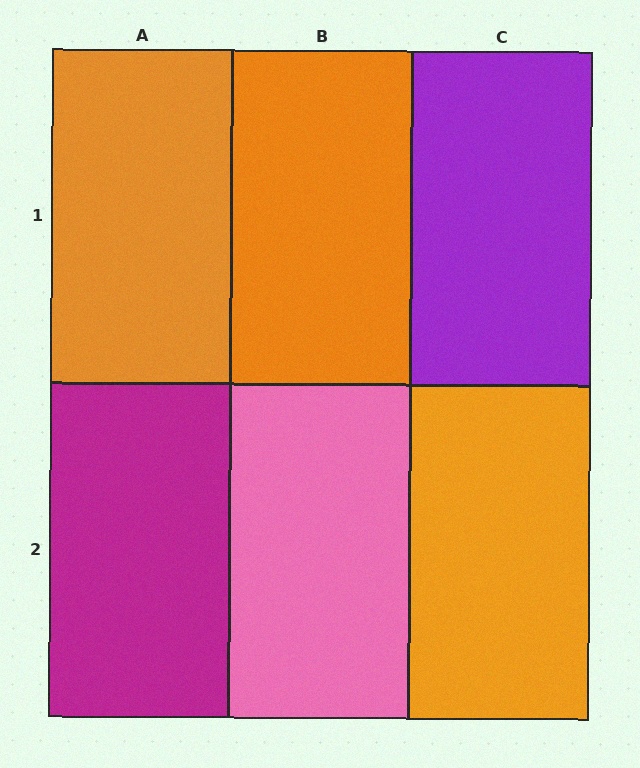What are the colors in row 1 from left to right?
Orange, orange, purple.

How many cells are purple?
1 cell is purple.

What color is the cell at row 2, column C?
Orange.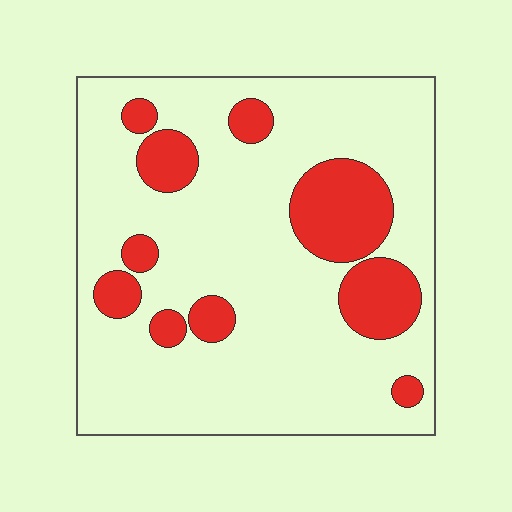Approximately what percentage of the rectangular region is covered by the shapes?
Approximately 20%.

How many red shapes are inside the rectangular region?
10.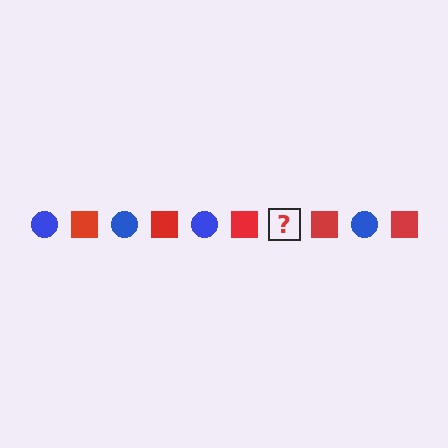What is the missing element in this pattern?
The missing element is a blue circle.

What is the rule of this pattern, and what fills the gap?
The rule is that the pattern alternates between blue circle and red square. The gap should be filled with a blue circle.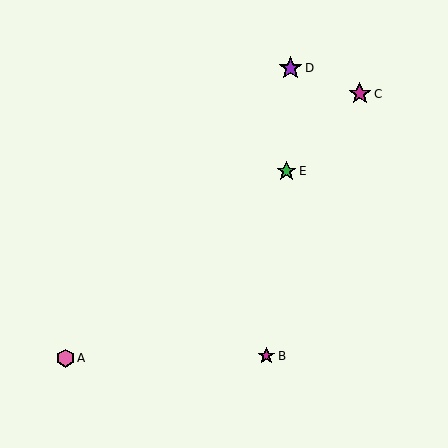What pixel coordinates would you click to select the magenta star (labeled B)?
Click at (266, 356) to select the magenta star B.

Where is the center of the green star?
The center of the green star is at (286, 171).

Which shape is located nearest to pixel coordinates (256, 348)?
The magenta star (labeled B) at (266, 356) is nearest to that location.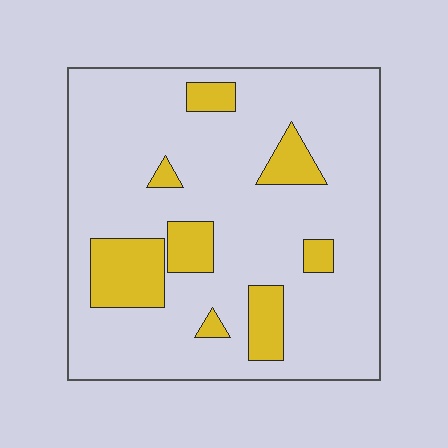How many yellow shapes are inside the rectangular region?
8.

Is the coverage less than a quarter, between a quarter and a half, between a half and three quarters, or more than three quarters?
Less than a quarter.